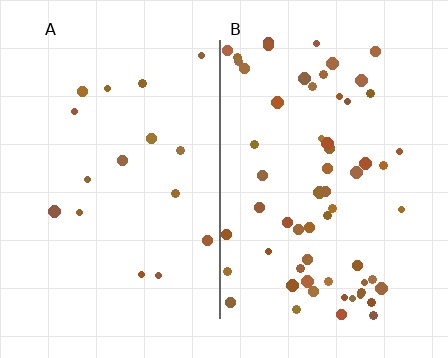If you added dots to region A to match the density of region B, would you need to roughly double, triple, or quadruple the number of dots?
Approximately quadruple.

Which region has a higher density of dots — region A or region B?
B (the right).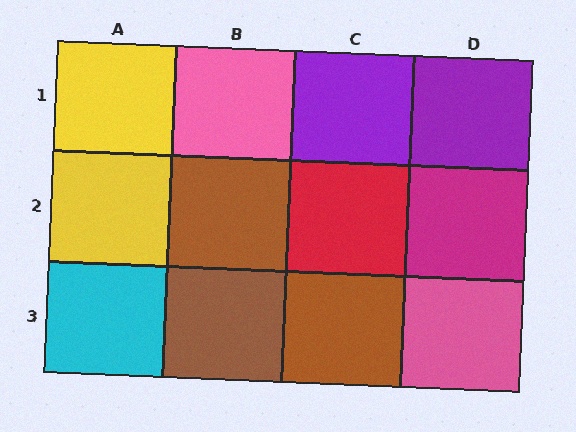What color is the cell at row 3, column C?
Brown.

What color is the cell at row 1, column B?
Pink.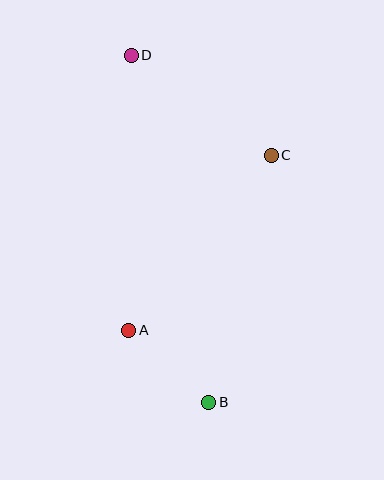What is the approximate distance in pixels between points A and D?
The distance between A and D is approximately 275 pixels.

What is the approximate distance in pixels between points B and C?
The distance between B and C is approximately 255 pixels.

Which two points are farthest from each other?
Points B and D are farthest from each other.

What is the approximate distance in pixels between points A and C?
The distance between A and C is approximately 225 pixels.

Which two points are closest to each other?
Points A and B are closest to each other.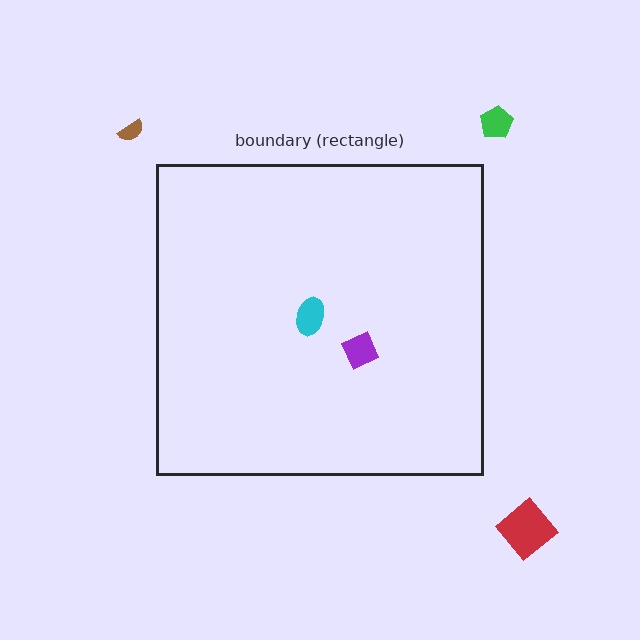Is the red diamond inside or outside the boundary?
Outside.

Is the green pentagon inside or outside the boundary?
Outside.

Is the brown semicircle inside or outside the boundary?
Outside.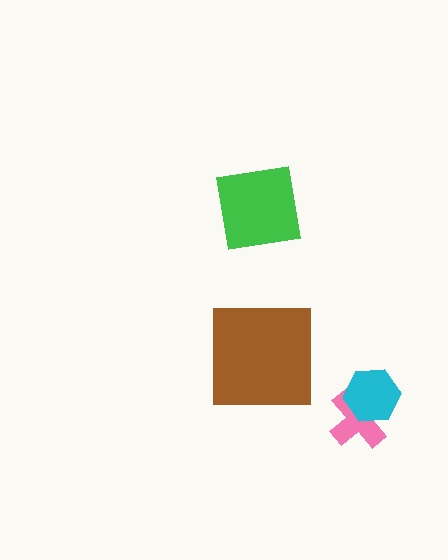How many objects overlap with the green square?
0 objects overlap with the green square.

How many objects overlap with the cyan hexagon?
1 object overlaps with the cyan hexagon.